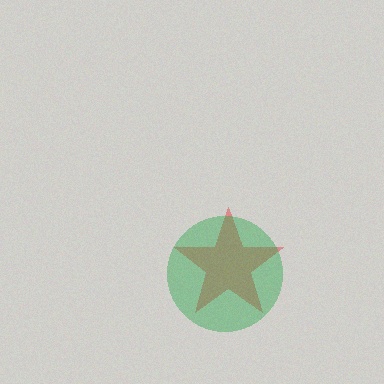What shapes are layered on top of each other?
The layered shapes are: a red star, a green circle.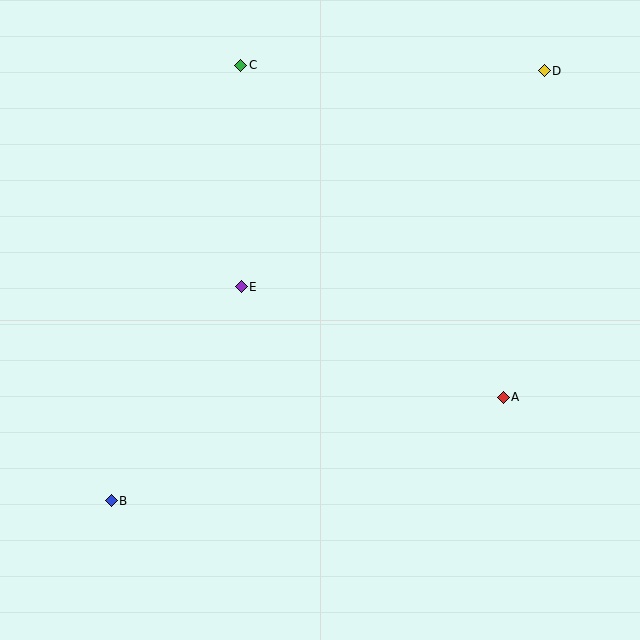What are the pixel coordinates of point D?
Point D is at (544, 71).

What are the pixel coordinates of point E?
Point E is at (241, 287).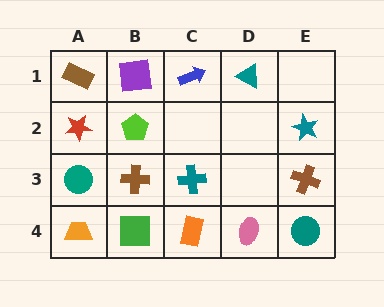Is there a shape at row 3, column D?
No, that cell is empty.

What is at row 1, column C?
A blue arrow.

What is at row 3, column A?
A teal circle.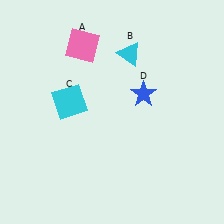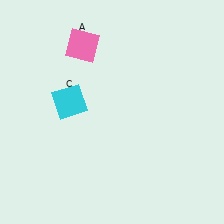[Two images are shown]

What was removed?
The blue star (D), the cyan triangle (B) were removed in Image 2.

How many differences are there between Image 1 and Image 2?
There are 2 differences between the two images.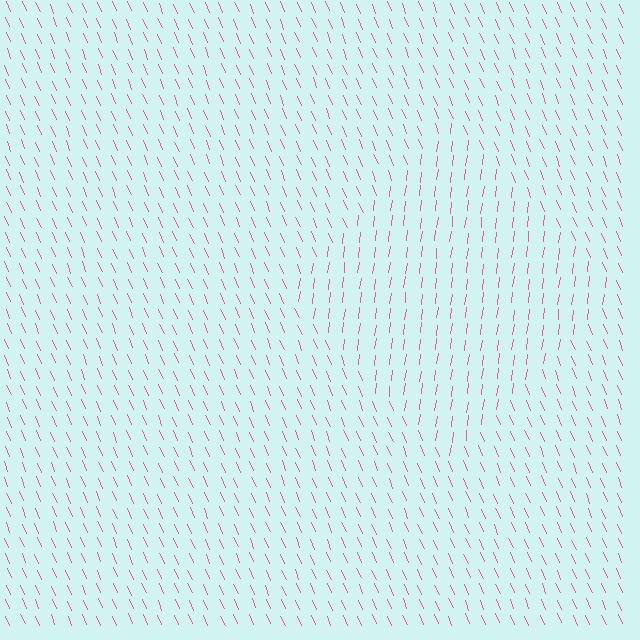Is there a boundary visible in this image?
Yes, there is a texture boundary formed by a change in line orientation.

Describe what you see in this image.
The image is filled with small pink line segments. A diamond region in the image has lines oriented differently from the surrounding lines, creating a visible texture boundary.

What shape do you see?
I see a diamond.